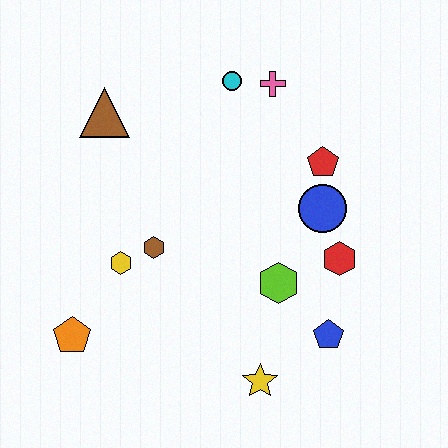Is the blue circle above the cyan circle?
No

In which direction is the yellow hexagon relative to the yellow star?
The yellow hexagon is to the left of the yellow star.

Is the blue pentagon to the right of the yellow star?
Yes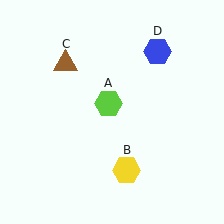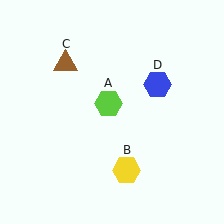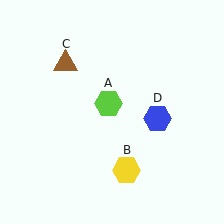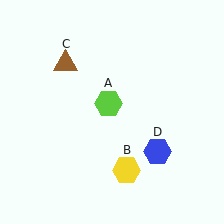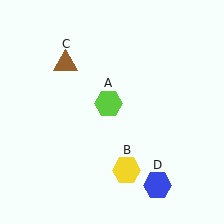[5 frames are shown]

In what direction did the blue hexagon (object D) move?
The blue hexagon (object D) moved down.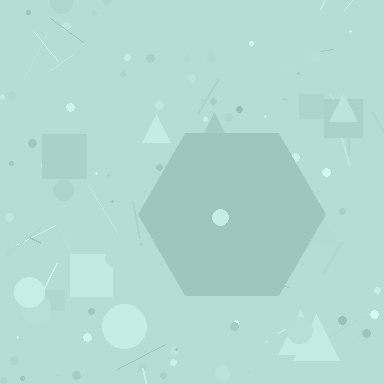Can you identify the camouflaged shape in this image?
The camouflaged shape is a hexagon.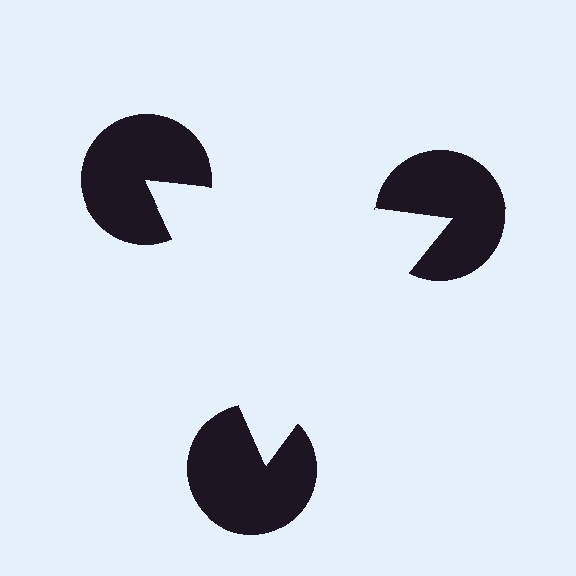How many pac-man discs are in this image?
There are 3 — one at each vertex of the illusory triangle.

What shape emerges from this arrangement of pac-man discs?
An illusory triangle — its edges are inferred from the aligned wedge cuts in the pac-man discs, not physically drawn.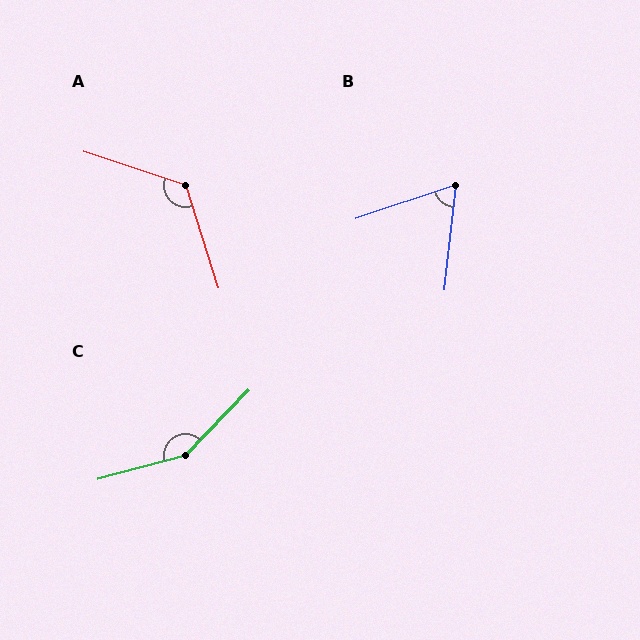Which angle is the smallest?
B, at approximately 65 degrees.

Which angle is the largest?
C, at approximately 149 degrees.